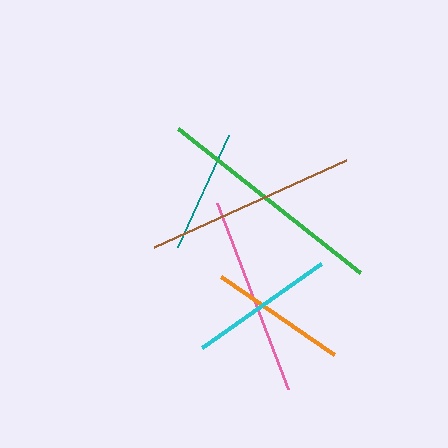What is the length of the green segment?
The green segment is approximately 231 pixels long.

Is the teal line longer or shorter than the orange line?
The orange line is longer than the teal line.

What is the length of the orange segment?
The orange segment is approximately 137 pixels long.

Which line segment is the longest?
The green line is the longest at approximately 231 pixels.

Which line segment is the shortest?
The teal line is the shortest at approximately 123 pixels.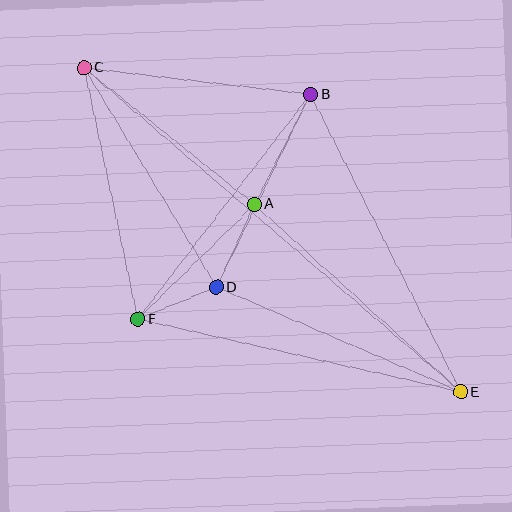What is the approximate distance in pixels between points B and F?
The distance between B and F is approximately 283 pixels.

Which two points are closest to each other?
Points D and F are closest to each other.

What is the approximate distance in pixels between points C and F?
The distance between C and F is approximately 257 pixels.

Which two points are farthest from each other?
Points C and E are farthest from each other.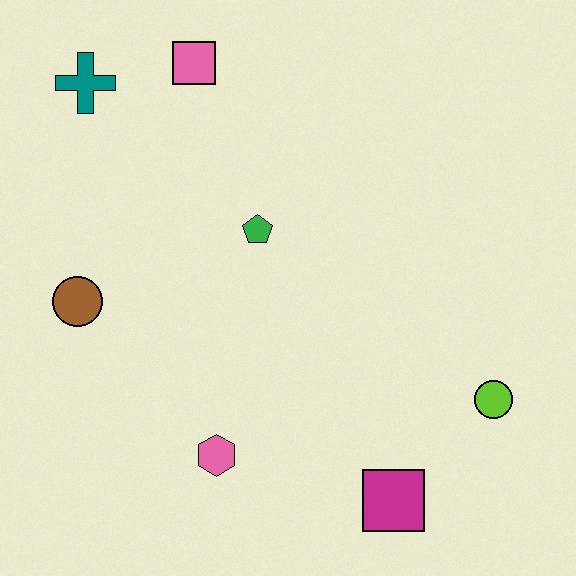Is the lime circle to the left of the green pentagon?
No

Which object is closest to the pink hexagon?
The magenta square is closest to the pink hexagon.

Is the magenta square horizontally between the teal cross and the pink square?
No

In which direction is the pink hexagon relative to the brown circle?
The pink hexagon is below the brown circle.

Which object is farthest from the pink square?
The magenta square is farthest from the pink square.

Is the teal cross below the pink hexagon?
No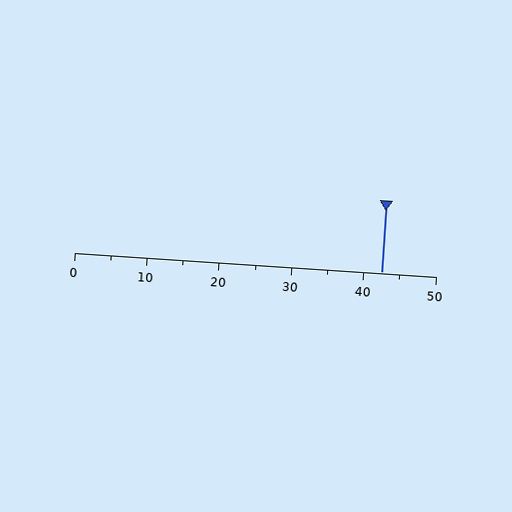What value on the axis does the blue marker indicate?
The marker indicates approximately 42.5.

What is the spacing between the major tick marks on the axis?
The major ticks are spaced 10 apart.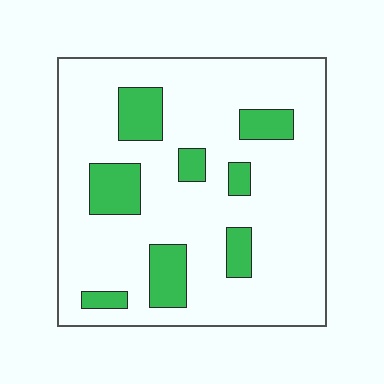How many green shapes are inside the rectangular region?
8.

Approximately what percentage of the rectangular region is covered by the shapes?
Approximately 20%.